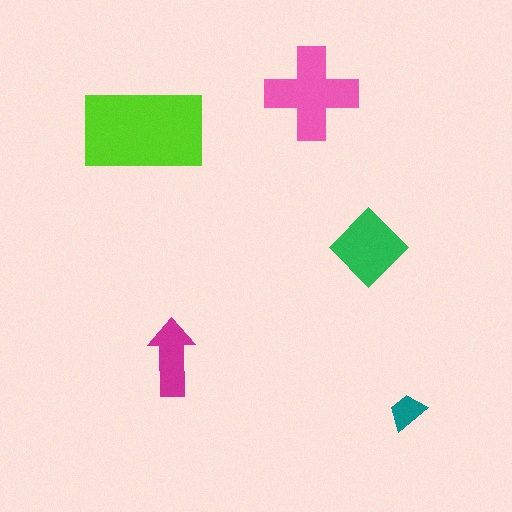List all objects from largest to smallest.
The lime rectangle, the pink cross, the green diamond, the magenta arrow, the teal trapezoid.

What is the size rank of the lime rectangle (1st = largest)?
1st.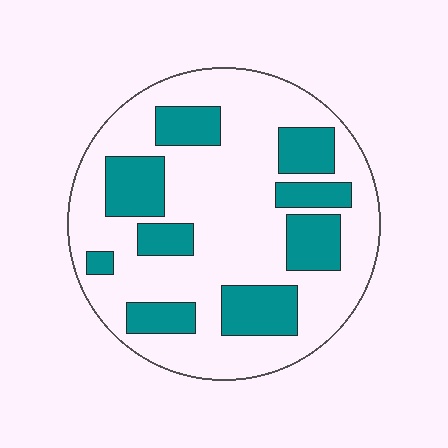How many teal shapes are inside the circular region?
9.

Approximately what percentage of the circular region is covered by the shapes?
Approximately 30%.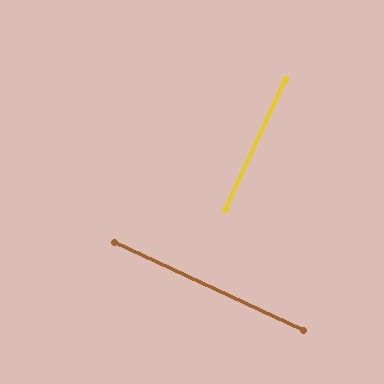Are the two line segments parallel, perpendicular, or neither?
Perpendicular — they meet at approximately 90°.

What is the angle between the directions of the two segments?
Approximately 90 degrees.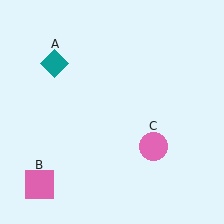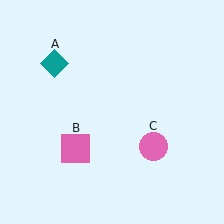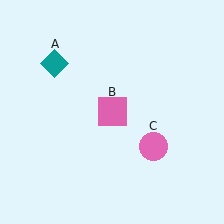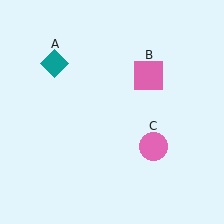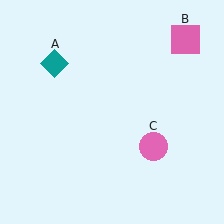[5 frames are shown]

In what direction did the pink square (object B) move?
The pink square (object B) moved up and to the right.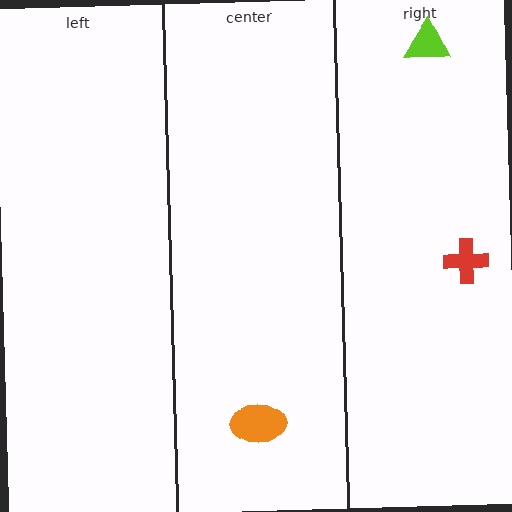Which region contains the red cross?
The right region.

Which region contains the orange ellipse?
The center region.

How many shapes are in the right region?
2.